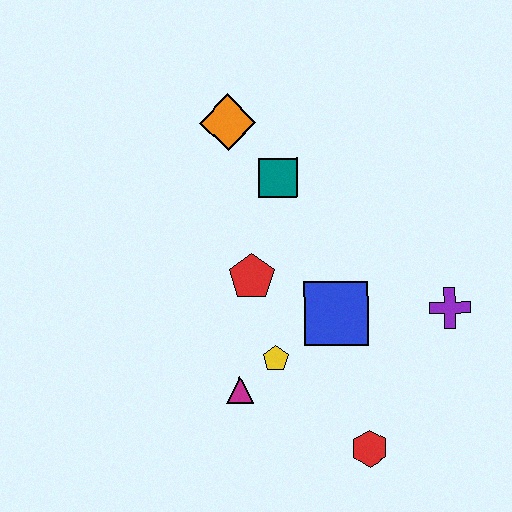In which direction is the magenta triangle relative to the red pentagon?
The magenta triangle is below the red pentagon.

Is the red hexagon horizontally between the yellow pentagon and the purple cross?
Yes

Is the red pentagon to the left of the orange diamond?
No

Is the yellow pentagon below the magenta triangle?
No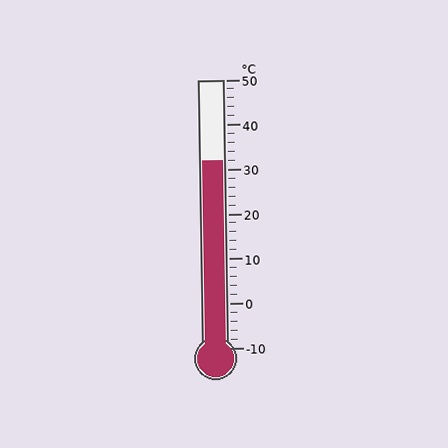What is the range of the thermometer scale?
The thermometer scale ranges from -10°C to 50°C.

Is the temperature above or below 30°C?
The temperature is above 30°C.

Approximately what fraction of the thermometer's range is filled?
The thermometer is filled to approximately 70% of its range.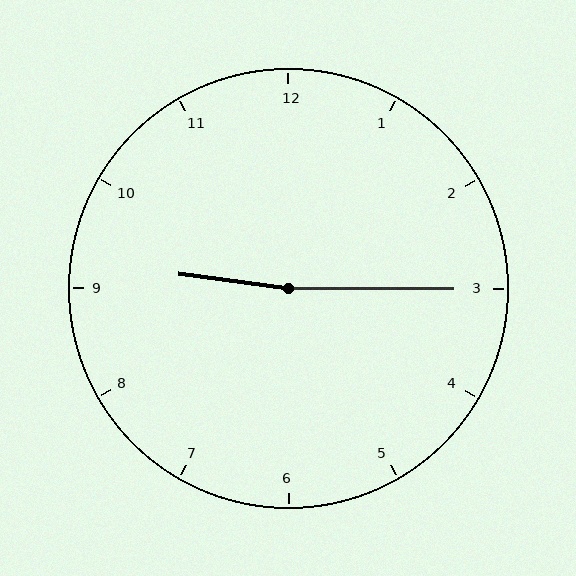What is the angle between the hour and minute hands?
Approximately 172 degrees.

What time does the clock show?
9:15.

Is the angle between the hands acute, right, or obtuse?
It is obtuse.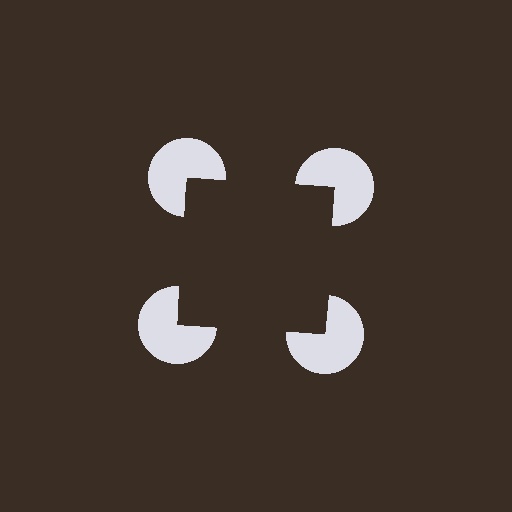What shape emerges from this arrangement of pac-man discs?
An illusory square — its edges are inferred from the aligned wedge cuts in the pac-man discs, not physically drawn.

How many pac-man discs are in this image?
There are 4 — one at each vertex of the illusory square.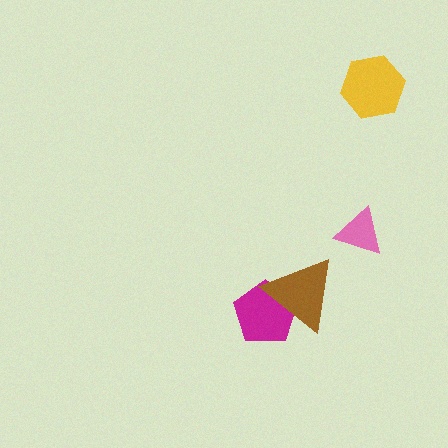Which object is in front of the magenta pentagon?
The brown triangle is in front of the magenta pentagon.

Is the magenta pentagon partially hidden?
Yes, it is partially covered by another shape.